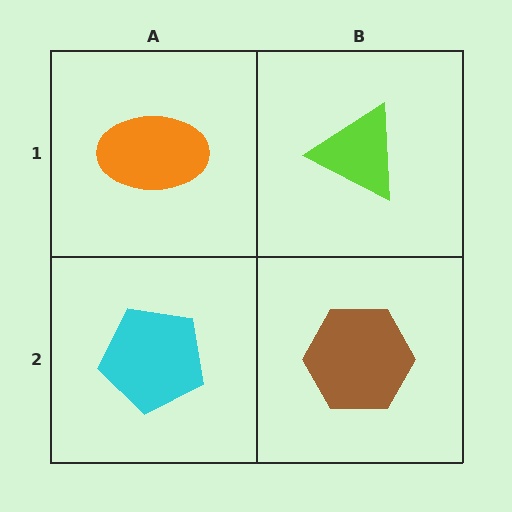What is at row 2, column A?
A cyan pentagon.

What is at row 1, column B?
A lime triangle.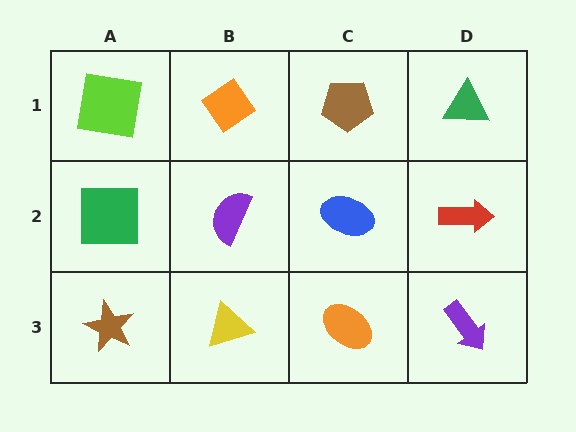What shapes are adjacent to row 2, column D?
A green triangle (row 1, column D), a purple arrow (row 3, column D), a blue ellipse (row 2, column C).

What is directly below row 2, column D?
A purple arrow.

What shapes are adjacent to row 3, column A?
A green square (row 2, column A), a yellow triangle (row 3, column B).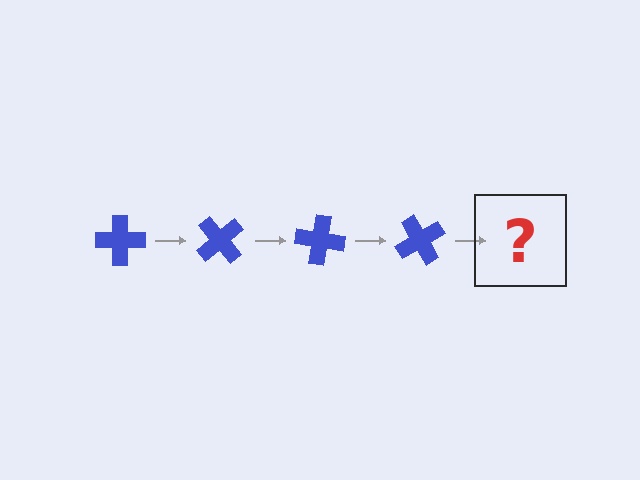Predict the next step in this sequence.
The next step is a blue cross rotated 200 degrees.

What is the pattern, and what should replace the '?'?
The pattern is that the cross rotates 50 degrees each step. The '?' should be a blue cross rotated 200 degrees.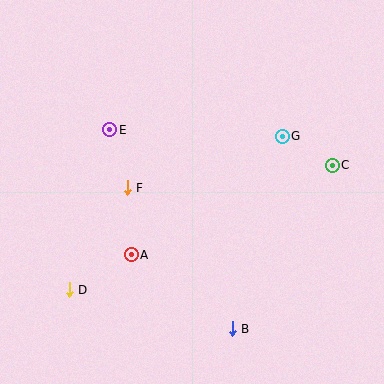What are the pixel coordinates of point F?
Point F is at (127, 188).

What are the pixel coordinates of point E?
Point E is at (110, 130).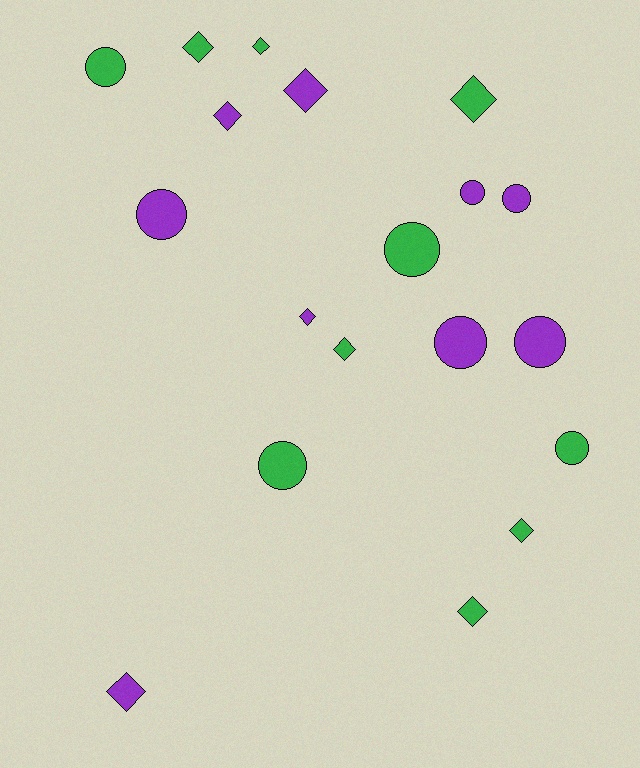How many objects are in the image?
There are 19 objects.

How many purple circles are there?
There are 5 purple circles.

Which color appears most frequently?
Green, with 10 objects.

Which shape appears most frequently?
Diamond, with 10 objects.